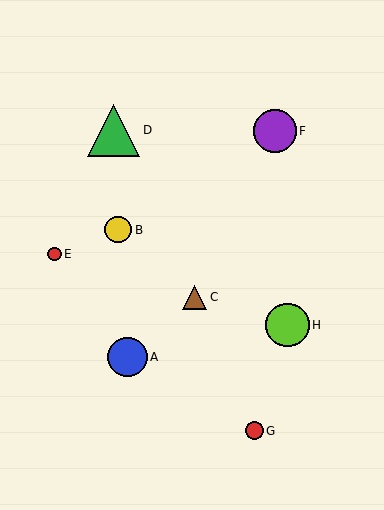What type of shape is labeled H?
Shape H is a lime circle.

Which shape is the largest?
The green triangle (labeled D) is the largest.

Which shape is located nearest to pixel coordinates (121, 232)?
The yellow circle (labeled B) at (118, 230) is nearest to that location.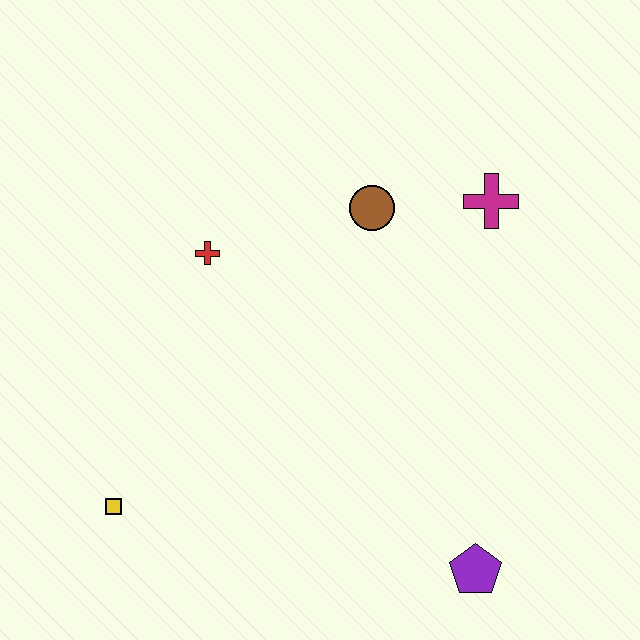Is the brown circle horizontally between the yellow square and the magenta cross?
Yes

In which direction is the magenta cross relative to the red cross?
The magenta cross is to the right of the red cross.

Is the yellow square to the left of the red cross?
Yes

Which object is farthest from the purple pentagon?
The red cross is farthest from the purple pentagon.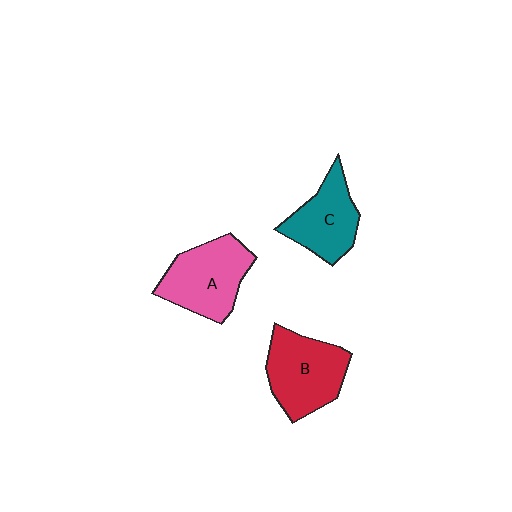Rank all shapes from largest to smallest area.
From largest to smallest: A (pink), B (red), C (teal).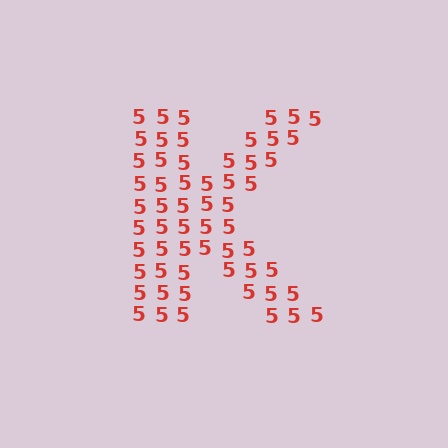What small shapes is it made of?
It is made of small digit 5's.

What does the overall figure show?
The overall figure shows the letter K.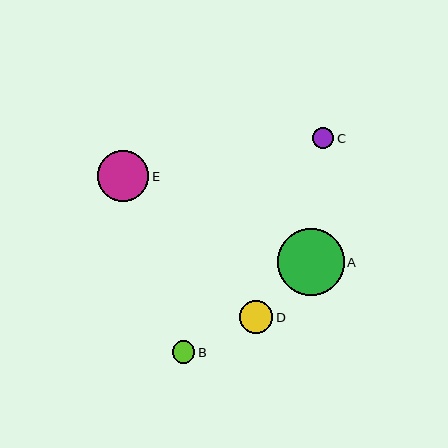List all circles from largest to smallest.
From largest to smallest: A, E, D, B, C.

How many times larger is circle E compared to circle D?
Circle E is approximately 1.6 times the size of circle D.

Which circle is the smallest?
Circle C is the smallest with a size of approximately 22 pixels.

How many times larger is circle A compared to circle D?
Circle A is approximately 2.0 times the size of circle D.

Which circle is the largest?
Circle A is the largest with a size of approximately 67 pixels.